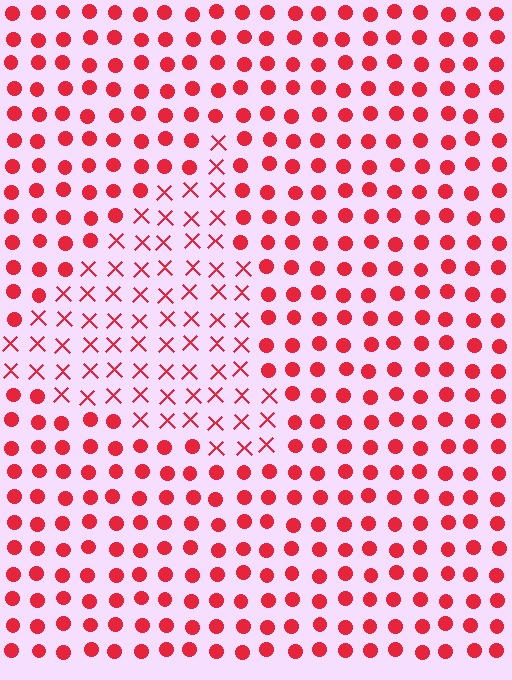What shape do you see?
I see a triangle.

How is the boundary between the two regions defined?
The boundary is defined by a change in element shape: X marks inside vs. circles outside. All elements share the same color and spacing.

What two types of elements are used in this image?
The image uses X marks inside the triangle region and circles outside it.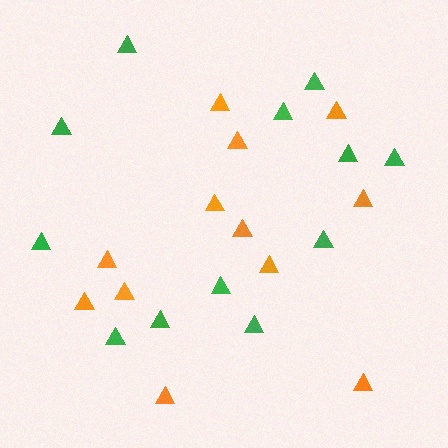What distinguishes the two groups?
There are 2 groups: one group of green triangles (12) and one group of orange triangles (12).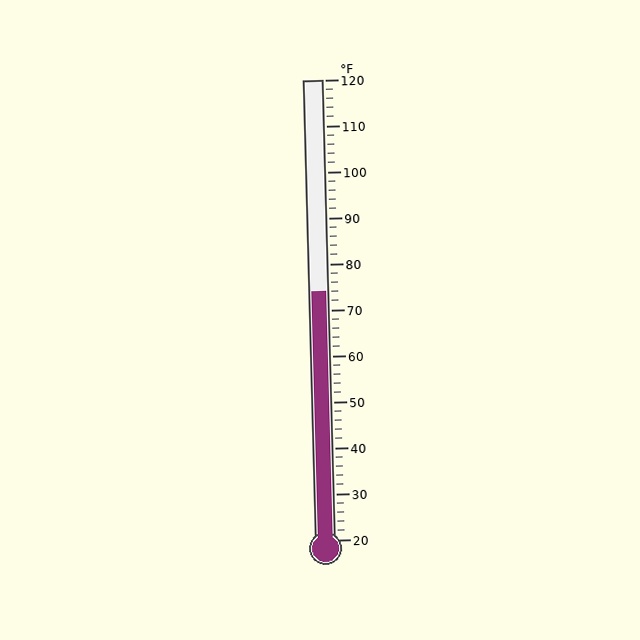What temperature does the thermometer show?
The thermometer shows approximately 74°F.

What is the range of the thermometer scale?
The thermometer scale ranges from 20°F to 120°F.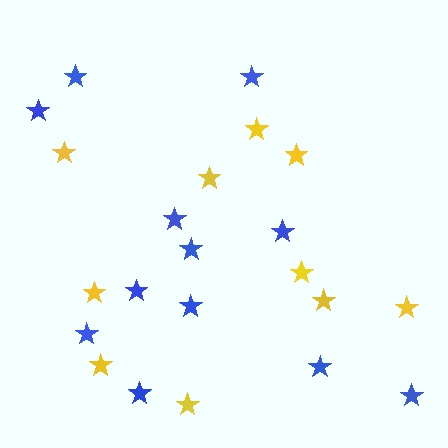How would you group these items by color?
There are 2 groups: one group of blue stars (12) and one group of yellow stars (10).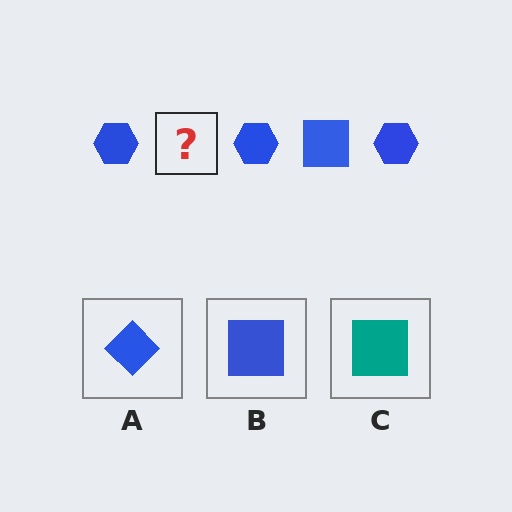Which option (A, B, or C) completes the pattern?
B.